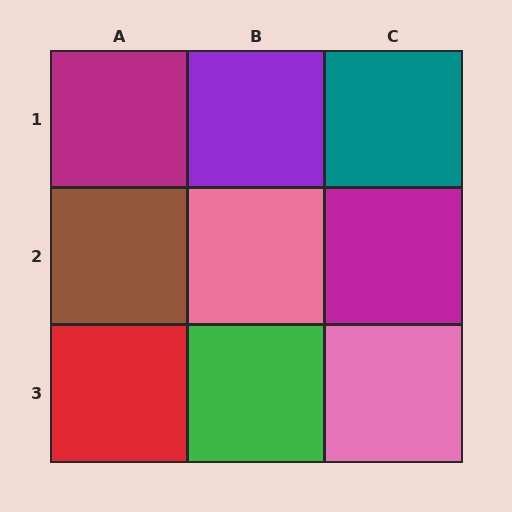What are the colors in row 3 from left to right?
Red, green, pink.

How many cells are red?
1 cell is red.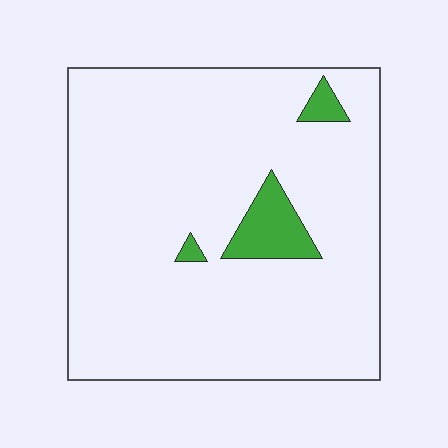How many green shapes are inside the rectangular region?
3.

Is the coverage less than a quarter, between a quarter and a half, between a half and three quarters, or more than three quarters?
Less than a quarter.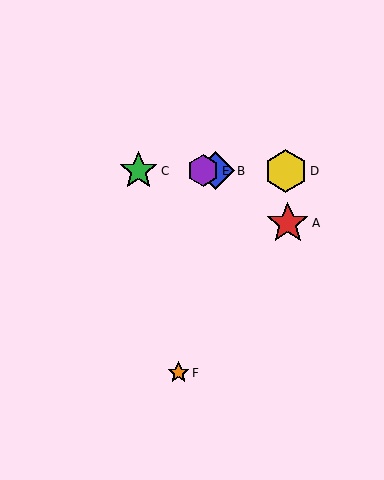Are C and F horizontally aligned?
No, C is at y≈171 and F is at y≈373.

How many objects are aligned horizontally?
4 objects (B, C, D, E) are aligned horizontally.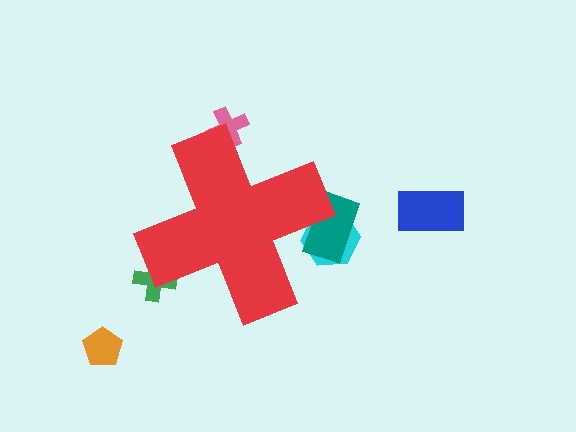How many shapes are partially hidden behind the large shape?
4 shapes are partially hidden.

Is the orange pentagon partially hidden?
No, the orange pentagon is fully visible.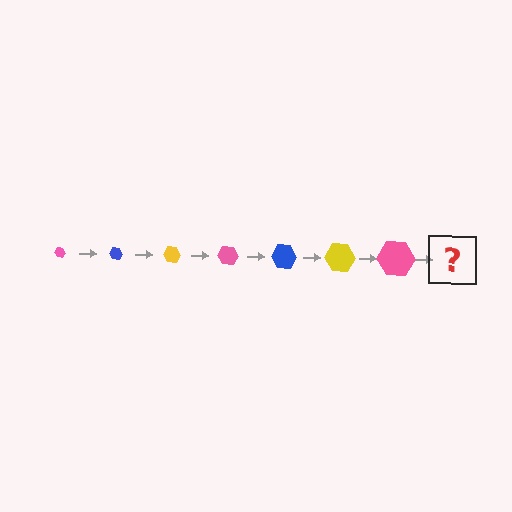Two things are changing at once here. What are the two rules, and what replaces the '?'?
The two rules are that the hexagon grows larger each step and the color cycles through pink, blue, and yellow. The '?' should be a blue hexagon, larger than the previous one.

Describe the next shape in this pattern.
It should be a blue hexagon, larger than the previous one.